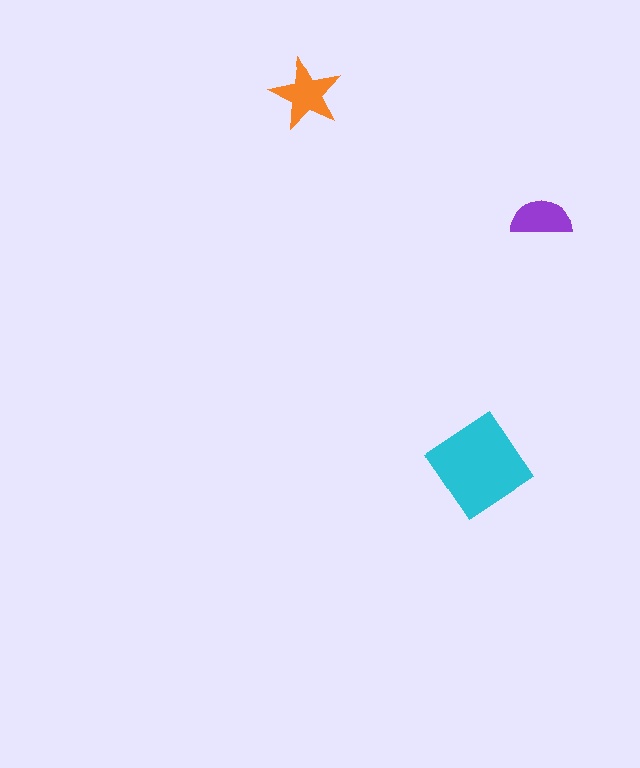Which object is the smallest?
The purple semicircle.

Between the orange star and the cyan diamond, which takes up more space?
The cyan diamond.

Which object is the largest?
The cyan diamond.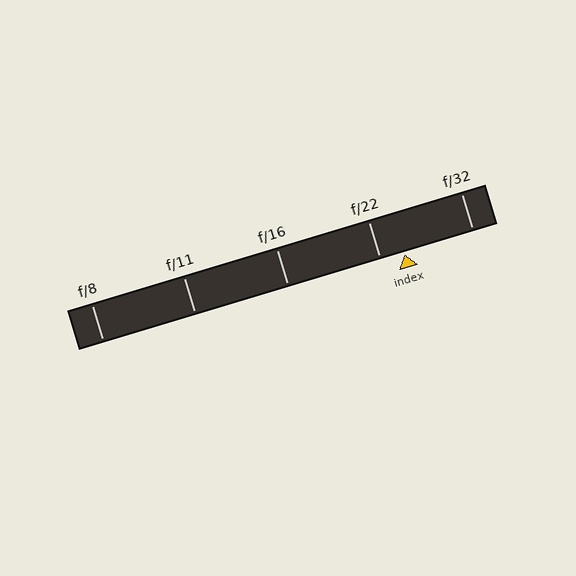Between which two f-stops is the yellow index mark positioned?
The index mark is between f/22 and f/32.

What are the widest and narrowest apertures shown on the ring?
The widest aperture shown is f/8 and the narrowest is f/32.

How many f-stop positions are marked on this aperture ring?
There are 5 f-stop positions marked.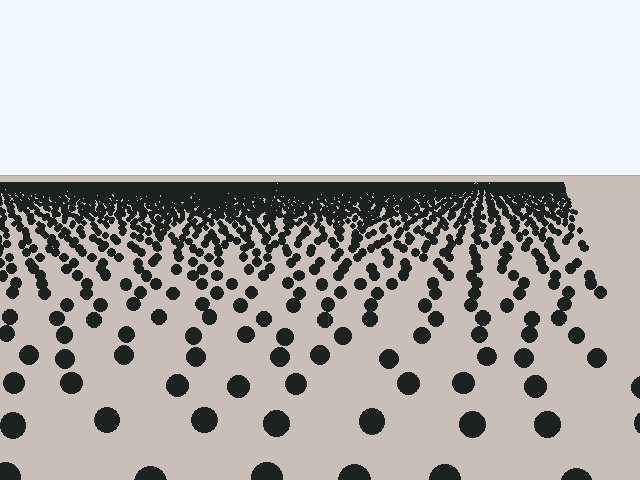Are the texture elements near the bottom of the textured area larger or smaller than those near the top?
Larger. Near the bottom, elements are closer to the viewer and appear at a bigger on-screen size.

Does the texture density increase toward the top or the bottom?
Density increases toward the top.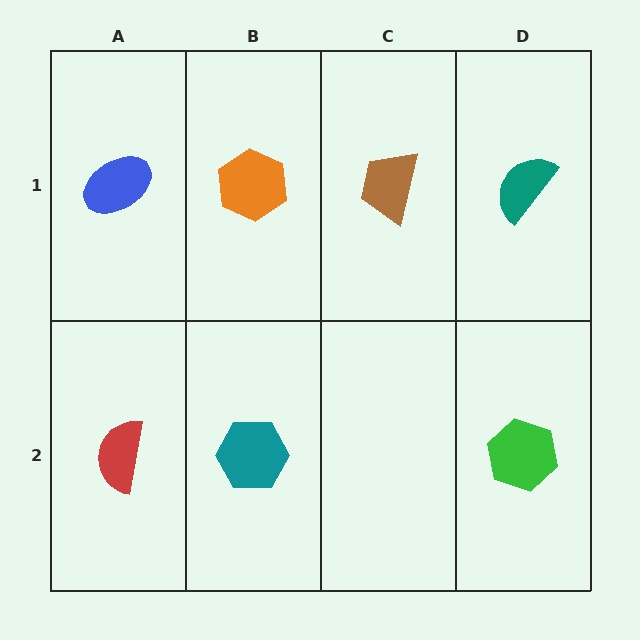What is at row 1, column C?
A brown trapezoid.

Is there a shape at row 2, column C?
No, that cell is empty.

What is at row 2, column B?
A teal hexagon.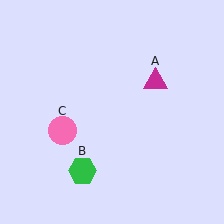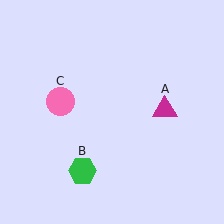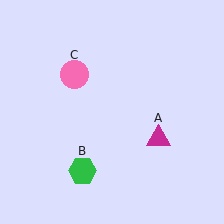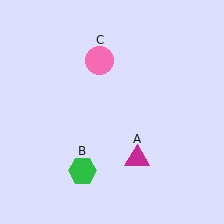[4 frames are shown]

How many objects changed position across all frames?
2 objects changed position: magenta triangle (object A), pink circle (object C).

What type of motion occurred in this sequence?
The magenta triangle (object A), pink circle (object C) rotated clockwise around the center of the scene.